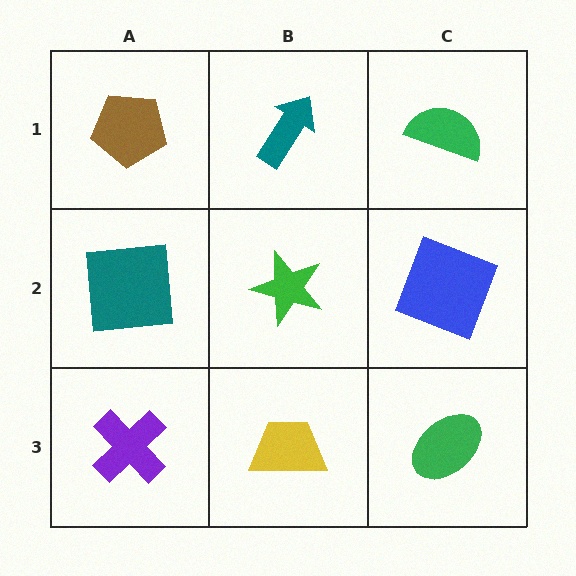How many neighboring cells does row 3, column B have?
3.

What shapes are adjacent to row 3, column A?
A teal square (row 2, column A), a yellow trapezoid (row 3, column B).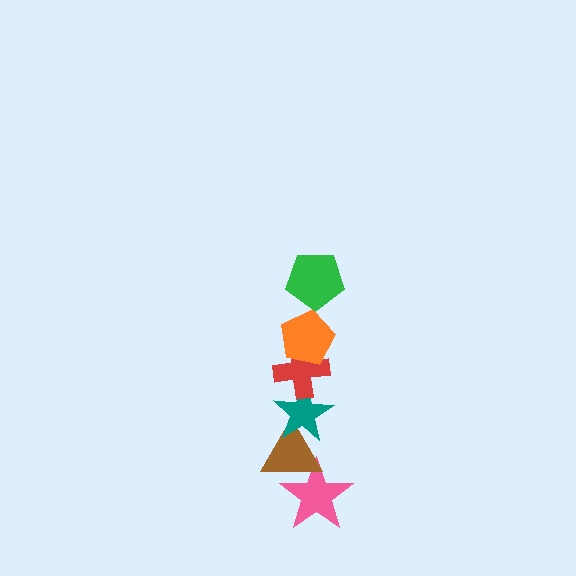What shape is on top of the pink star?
The brown triangle is on top of the pink star.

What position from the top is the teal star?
The teal star is 4th from the top.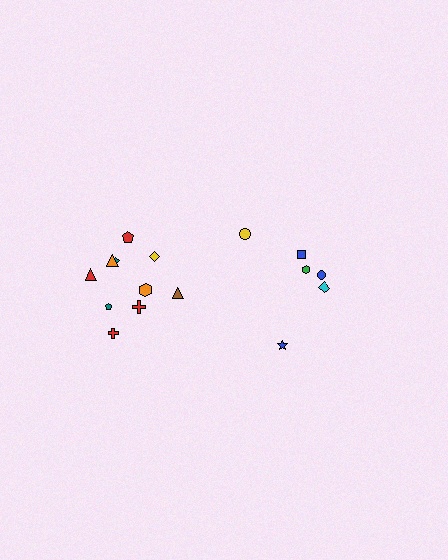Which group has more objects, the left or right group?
The left group.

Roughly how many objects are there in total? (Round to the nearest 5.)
Roughly 15 objects in total.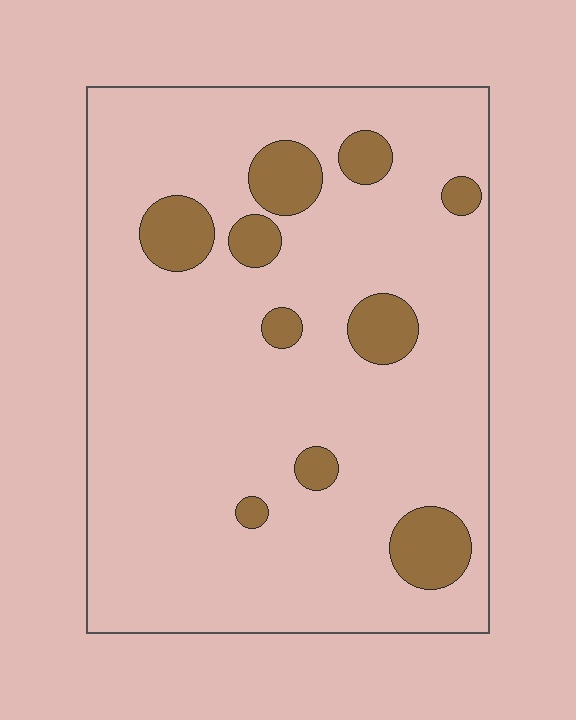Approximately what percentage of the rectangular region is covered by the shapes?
Approximately 15%.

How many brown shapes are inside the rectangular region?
10.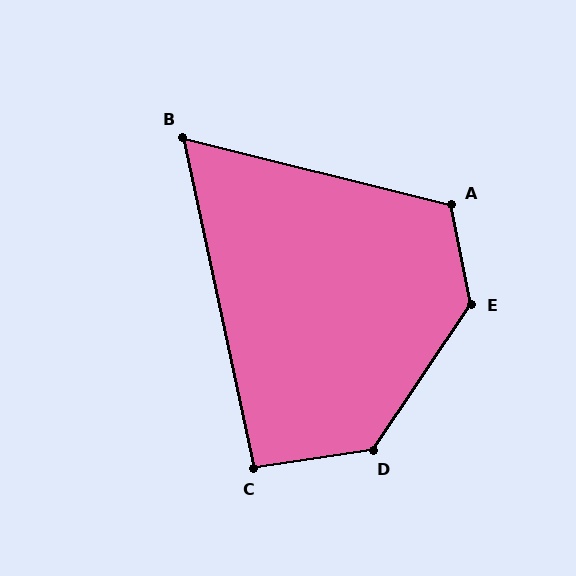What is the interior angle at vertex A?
Approximately 115 degrees (obtuse).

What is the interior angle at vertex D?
Approximately 132 degrees (obtuse).